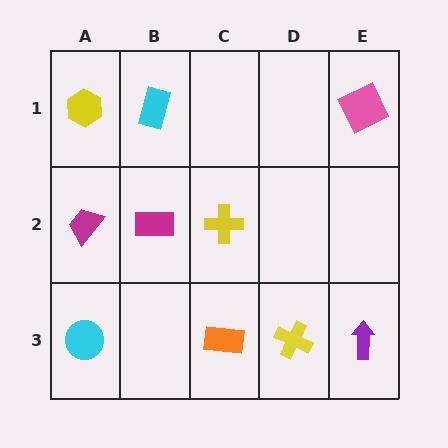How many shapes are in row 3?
4 shapes.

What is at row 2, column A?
A magenta trapezoid.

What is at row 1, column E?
A pink square.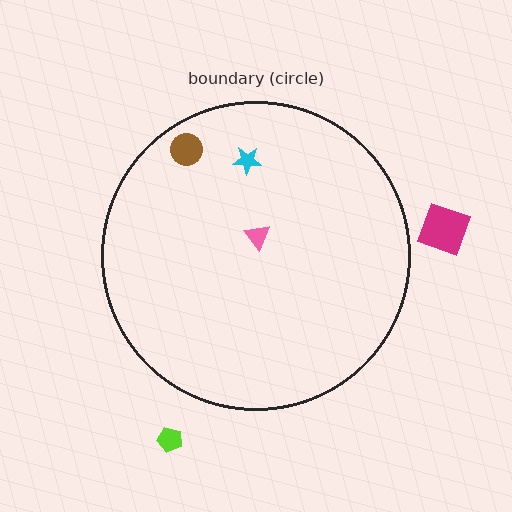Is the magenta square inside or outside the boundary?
Outside.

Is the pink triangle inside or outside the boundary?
Inside.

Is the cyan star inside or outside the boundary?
Inside.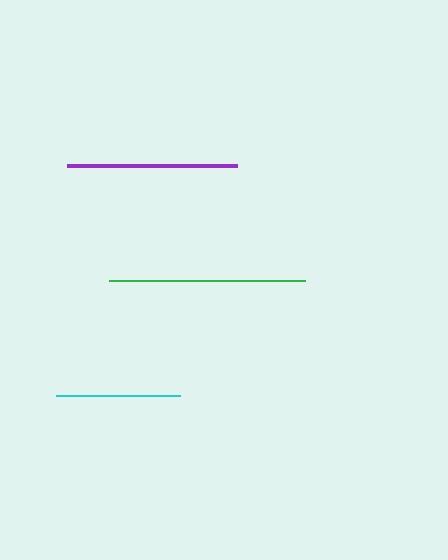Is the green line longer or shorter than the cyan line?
The green line is longer than the cyan line.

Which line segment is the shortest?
The cyan line is the shortest at approximately 124 pixels.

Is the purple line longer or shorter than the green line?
The green line is longer than the purple line.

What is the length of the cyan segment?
The cyan segment is approximately 124 pixels long.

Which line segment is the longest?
The green line is the longest at approximately 196 pixels.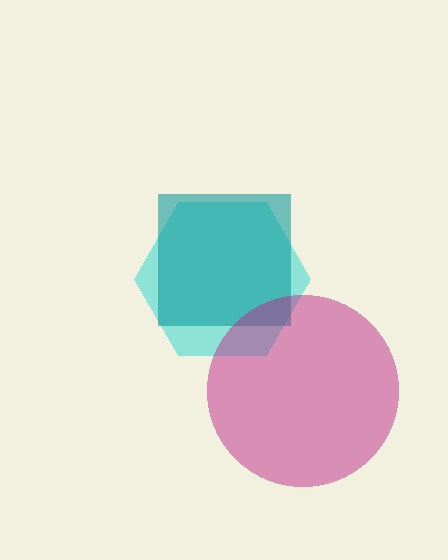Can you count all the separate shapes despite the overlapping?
Yes, there are 3 separate shapes.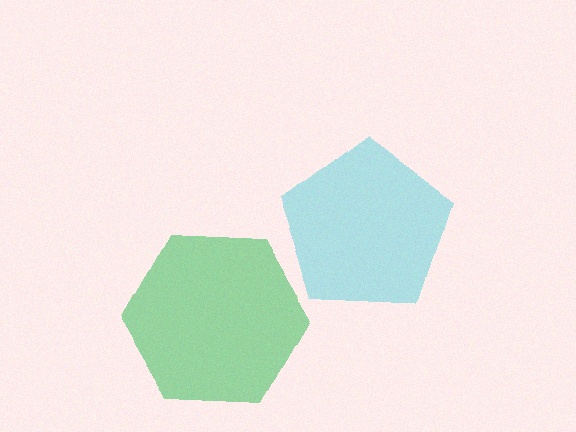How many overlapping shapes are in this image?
There are 2 overlapping shapes in the image.